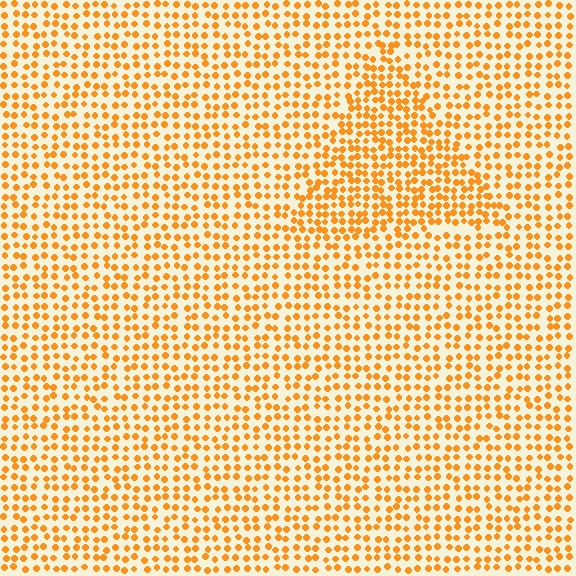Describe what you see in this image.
The image contains small orange elements arranged at two different densities. A triangle-shaped region is visible where the elements are more densely packed than the surrounding area.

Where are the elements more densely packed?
The elements are more densely packed inside the triangle boundary.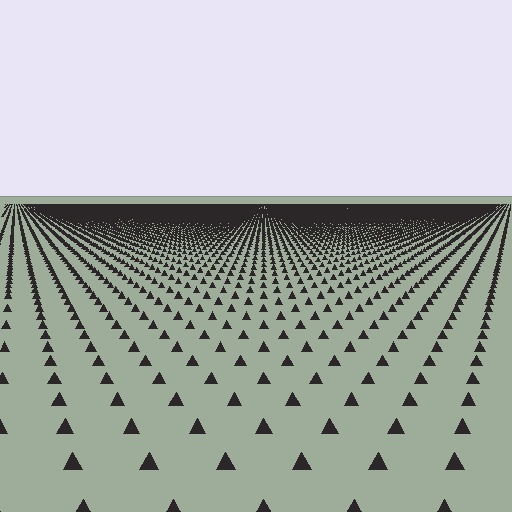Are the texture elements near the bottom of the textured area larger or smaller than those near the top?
Larger. Near the bottom, elements are closer to the viewer and appear at a bigger on-screen size.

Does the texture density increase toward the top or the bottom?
Density increases toward the top.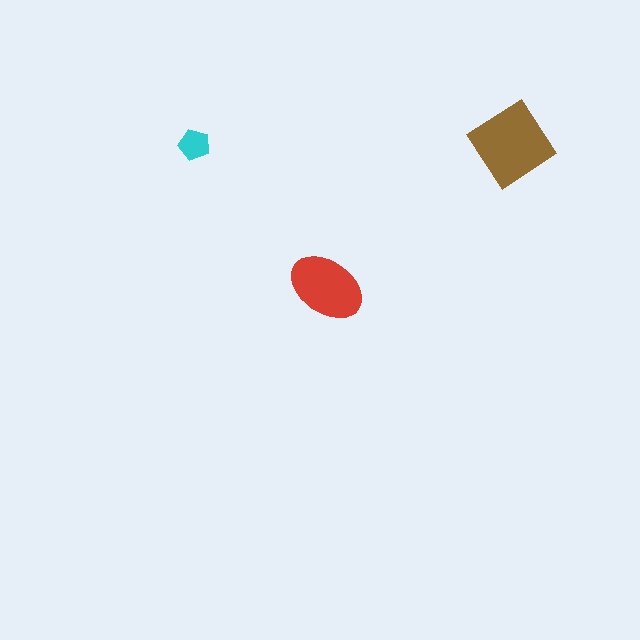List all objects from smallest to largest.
The cyan pentagon, the red ellipse, the brown diamond.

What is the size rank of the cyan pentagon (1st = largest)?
3rd.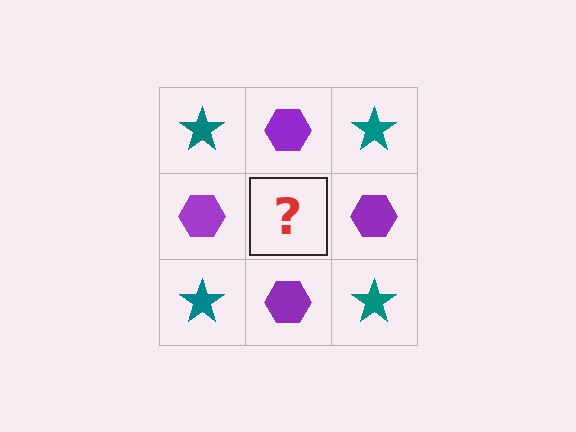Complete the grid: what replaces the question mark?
The question mark should be replaced with a teal star.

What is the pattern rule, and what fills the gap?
The rule is that it alternates teal star and purple hexagon in a checkerboard pattern. The gap should be filled with a teal star.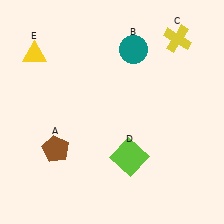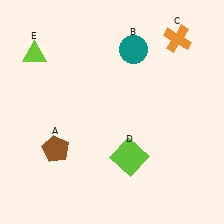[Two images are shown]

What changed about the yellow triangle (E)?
In Image 1, E is yellow. In Image 2, it changed to lime.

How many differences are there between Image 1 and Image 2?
There are 2 differences between the two images.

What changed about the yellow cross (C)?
In Image 1, C is yellow. In Image 2, it changed to orange.